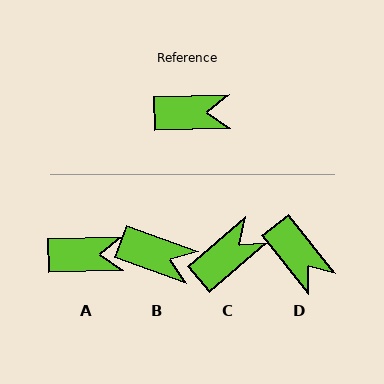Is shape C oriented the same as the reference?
No, it is off by about 39 degrees.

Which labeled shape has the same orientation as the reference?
A.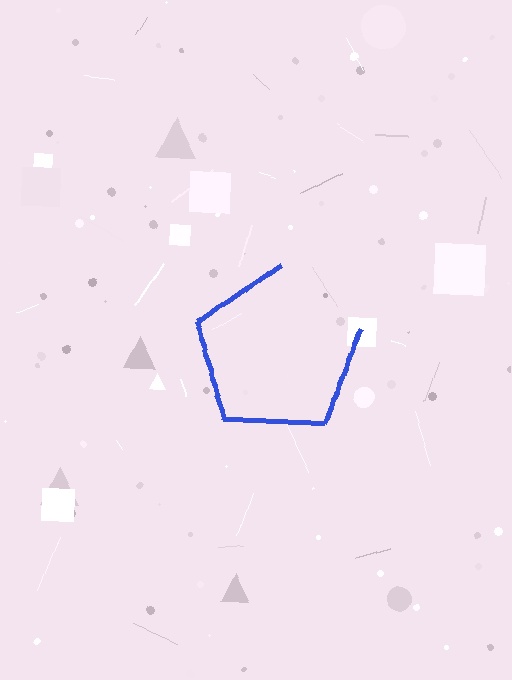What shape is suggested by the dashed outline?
The dashed outline suggests a pentagon.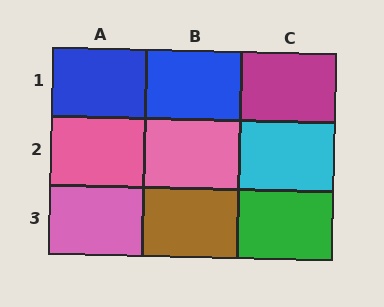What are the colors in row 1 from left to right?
Blue, blue, magenta.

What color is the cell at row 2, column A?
Pink.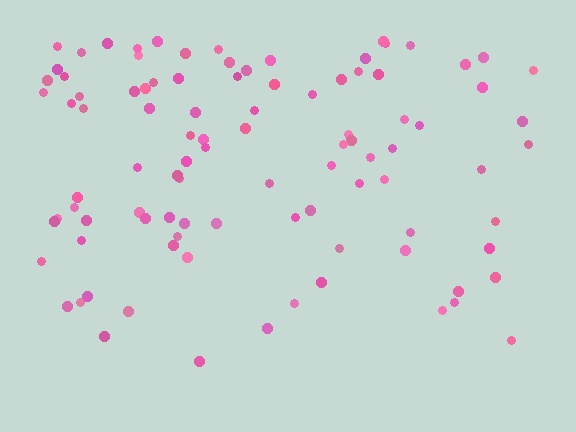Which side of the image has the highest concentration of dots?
The top.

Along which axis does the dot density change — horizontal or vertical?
Vertical.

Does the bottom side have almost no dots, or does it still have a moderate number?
Still a moderate number, just noticeably fewer than the top.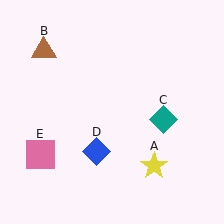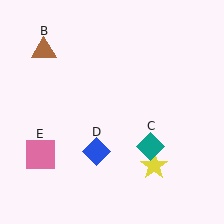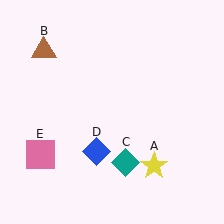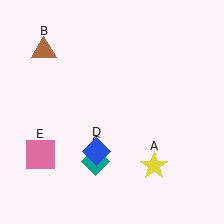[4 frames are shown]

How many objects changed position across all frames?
1 object changed position: teal diamond (object C).